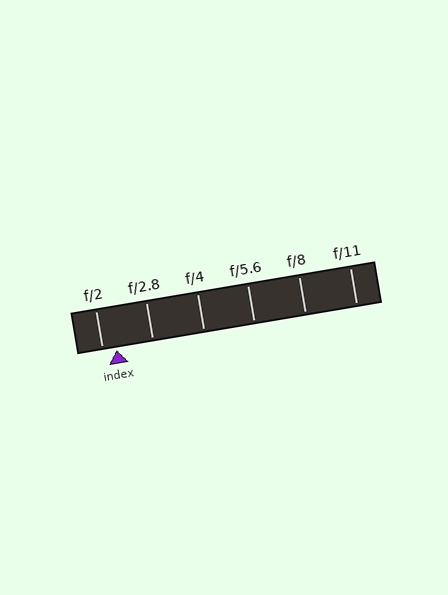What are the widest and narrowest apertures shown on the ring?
The widest aperture shown is f/2 and the narrowest is f/11.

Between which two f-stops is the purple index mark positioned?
The index mark is between f/2 and f/2.8.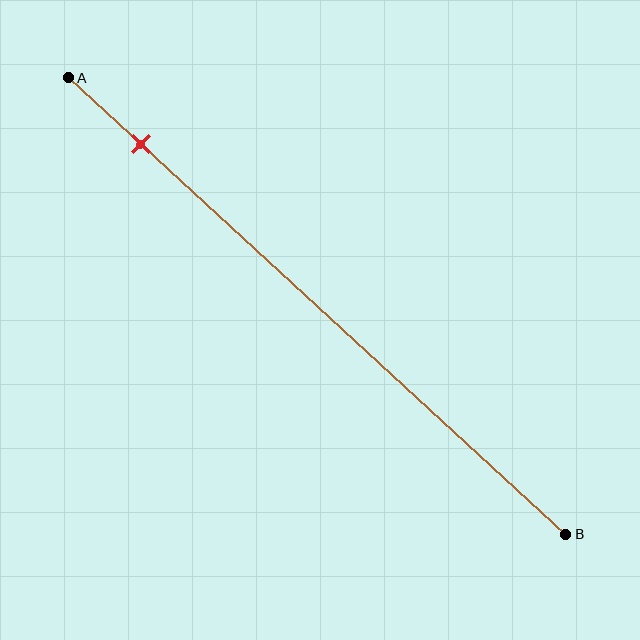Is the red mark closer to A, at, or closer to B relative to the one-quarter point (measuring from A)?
The red mark is closer to point A than the one-quarter point of segment AB.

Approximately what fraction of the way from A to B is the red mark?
The red mark is approximately 15% of the way from A to B.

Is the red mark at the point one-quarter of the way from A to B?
No, the mark is at about 15% from A, not at the 25% one-quarter point.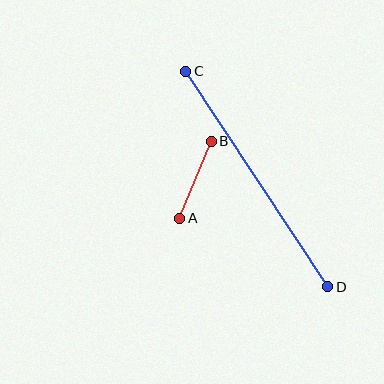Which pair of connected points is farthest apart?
Points C and D are farthest apart.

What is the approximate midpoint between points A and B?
The midpoint is at approximately (195, 180) pixels.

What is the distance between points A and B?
The distance is approximately 83 pixels.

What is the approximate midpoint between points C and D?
The midpoint is at approximately (257, 179) pixels.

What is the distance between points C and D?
The distance is approximately 258 pixels.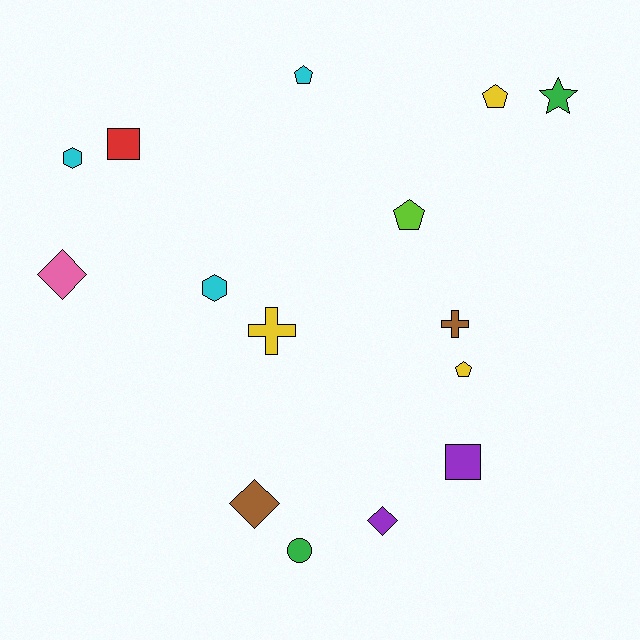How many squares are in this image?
There are 2 squares.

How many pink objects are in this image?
There is 1 pink object.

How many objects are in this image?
There are 15 objects.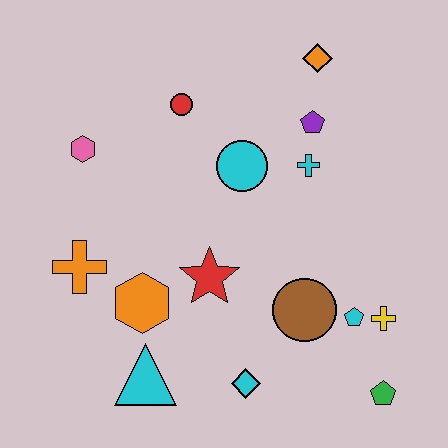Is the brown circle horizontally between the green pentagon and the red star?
Yes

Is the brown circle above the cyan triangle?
Yes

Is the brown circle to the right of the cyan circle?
Yes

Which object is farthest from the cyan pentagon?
The pink hexagon is farthest from the cyan pentagon.